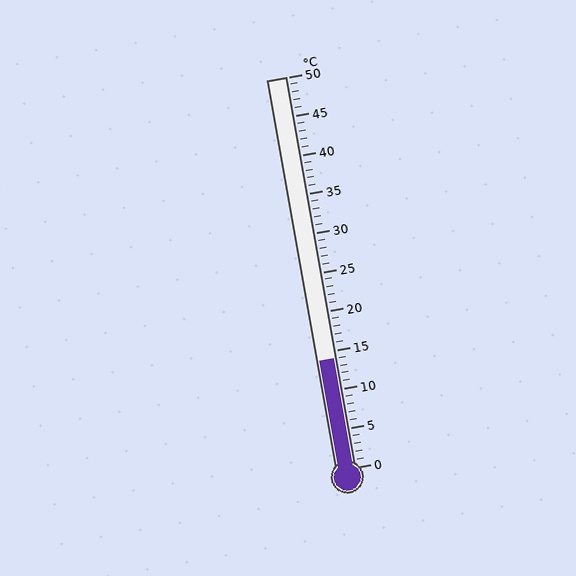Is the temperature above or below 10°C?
The temperature is above 10°C.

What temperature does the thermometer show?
The thermometer shows approximately 14°C.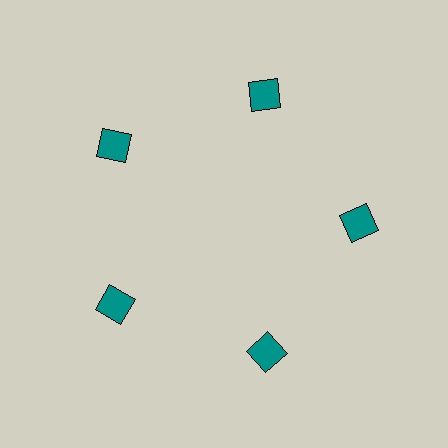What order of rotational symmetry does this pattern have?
This pattern has 5-fold rotational symmetry.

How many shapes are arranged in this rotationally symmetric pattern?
There are 5 shapes, arranged in 5 groups of 1.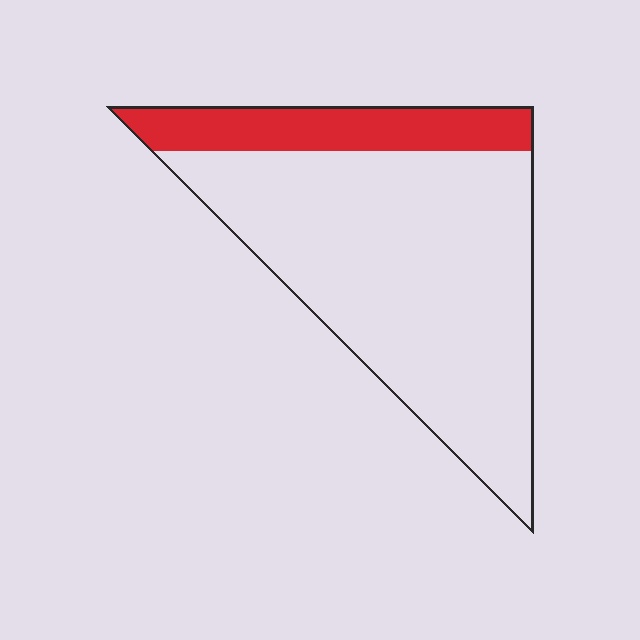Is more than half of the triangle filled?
No.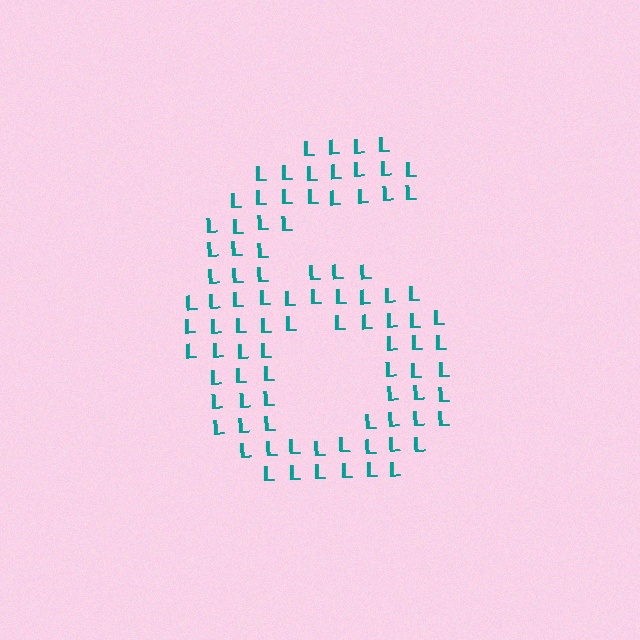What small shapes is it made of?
It is made of small letter L's.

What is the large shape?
The large shape is the digit 6.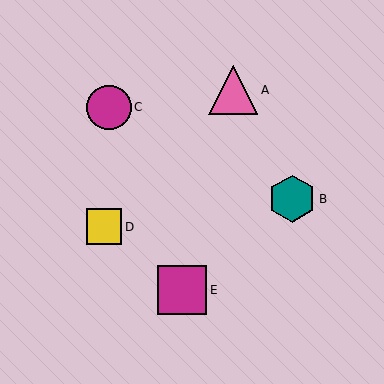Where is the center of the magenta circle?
The center of the magenta circle is at (109, 107).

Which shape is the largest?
The magenta square (labeled E) is the largest.